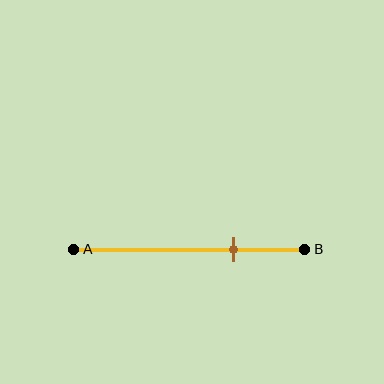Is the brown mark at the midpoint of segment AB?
No, the mark is at about 70% from A, not at the 50% midpoint.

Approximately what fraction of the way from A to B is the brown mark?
The brown mark is approximately 70% of the way from A to B.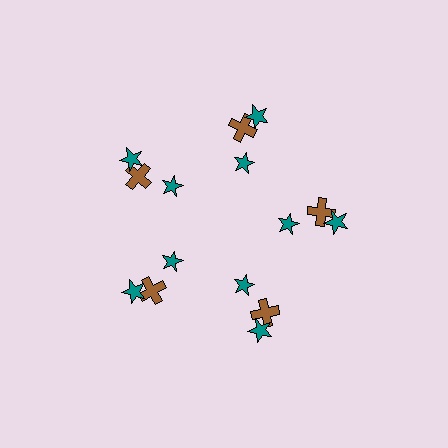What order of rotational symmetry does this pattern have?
This pattern has 5-fold rotational symmetry.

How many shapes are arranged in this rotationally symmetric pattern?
There are 15 shapes, arranged in 5 groups of 3.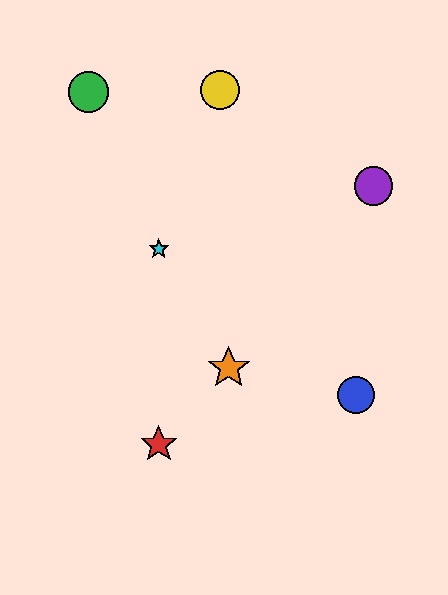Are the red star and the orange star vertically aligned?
No, the red star is at x≈159 and the orange star is at x≈229.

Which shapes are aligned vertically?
The red star, the cyan star are aligned vertically.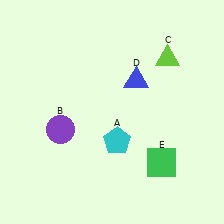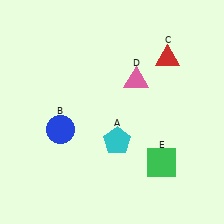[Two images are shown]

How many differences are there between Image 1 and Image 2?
There are 3 differences between the two images.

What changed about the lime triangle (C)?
In Image 1, C is lime. In Image 2, it changed to red.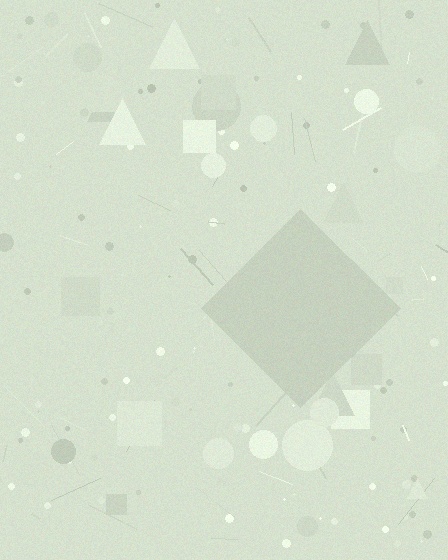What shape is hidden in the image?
A diamond is hidden in the image.